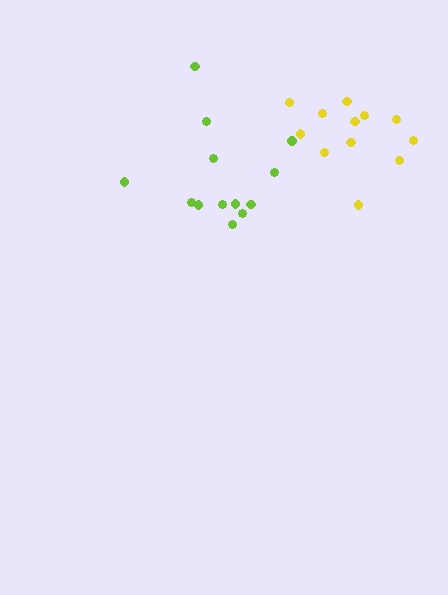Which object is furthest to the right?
The yellow cluster is rightmost.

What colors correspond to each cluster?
The clusters are colored: lime, yellow.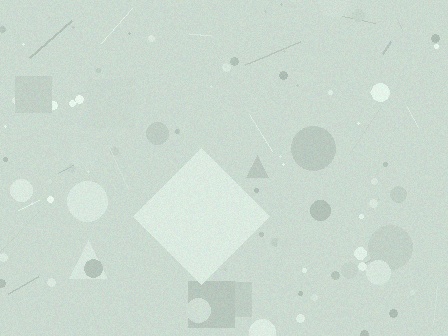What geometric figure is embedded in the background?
A diamond is embedded in the background.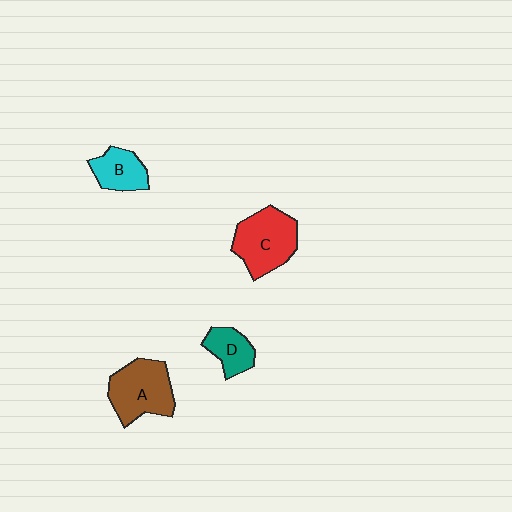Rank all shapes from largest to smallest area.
From largest to smallest: C (red), A (brown), B (cyan), D (teal).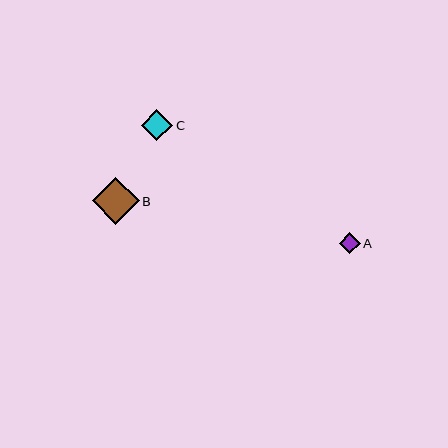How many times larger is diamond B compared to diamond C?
Diamond B is approximately 1.5 times the size of diamond C.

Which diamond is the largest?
Diamond B is the largest with a size of approximately 47 pixels.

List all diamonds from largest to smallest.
From largest to smallest: B, C, A.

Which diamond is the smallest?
Diamond A is the smallest with a size of approximately 20 pixels.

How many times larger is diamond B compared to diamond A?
Diamond B is approximately 2.3 times the size of diamond A.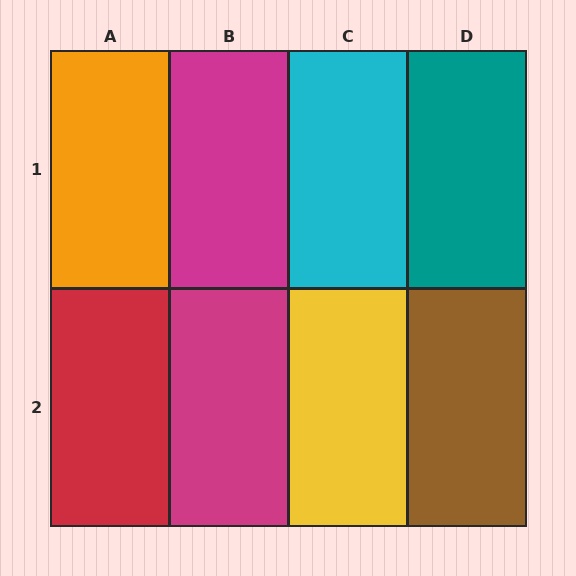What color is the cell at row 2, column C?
Yellow.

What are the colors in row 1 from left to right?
Orange, magenta, cyan, teal.